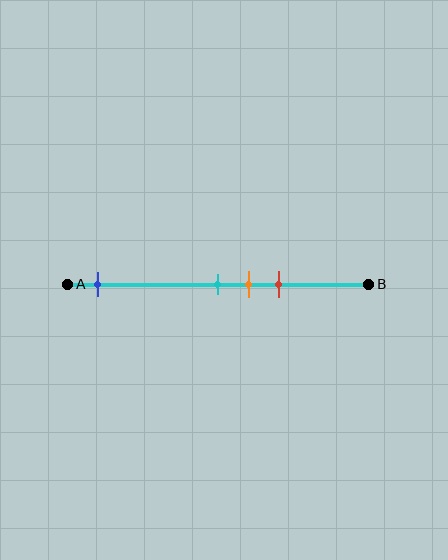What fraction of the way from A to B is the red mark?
The red mark is approximately 70% (0.7) of the way from A to B.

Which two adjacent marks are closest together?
The cyan and orange marks are the closest adjacent pair.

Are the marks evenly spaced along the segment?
No, the marks are not evenly spaced.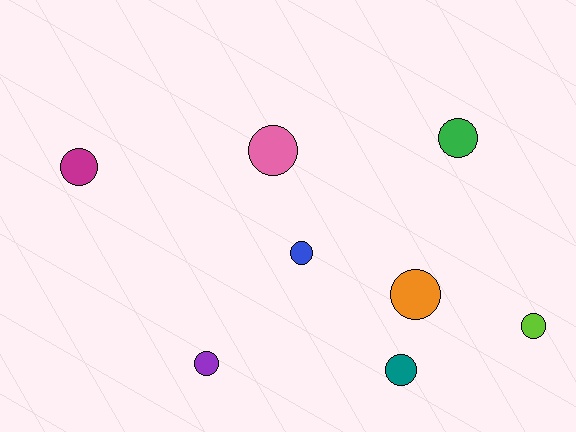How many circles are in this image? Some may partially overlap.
There are 8 circles.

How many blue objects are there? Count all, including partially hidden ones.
There is 1 blue object.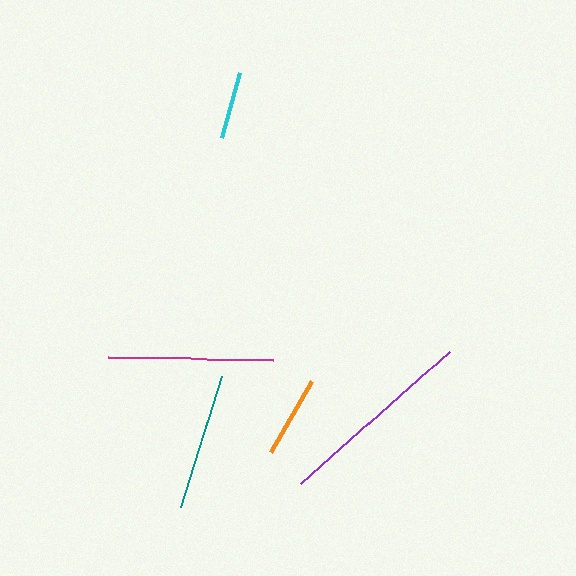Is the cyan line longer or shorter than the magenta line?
The magenta line is longer than the cyan line.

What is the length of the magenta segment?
The magenta segment is approximately 165 pixels long.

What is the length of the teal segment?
The teal segment is approximately 138 pixels long.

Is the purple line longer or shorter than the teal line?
The purple line is longer than the teal line.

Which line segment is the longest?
The purple line is the longest at approximately 198 pixels.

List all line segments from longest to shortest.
From longest to shortest: purple, magenta, teal, orange, cyan.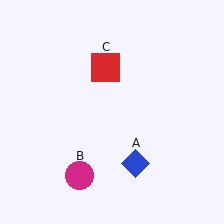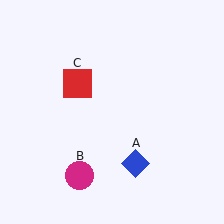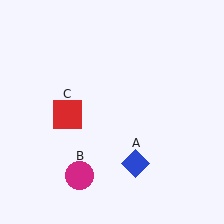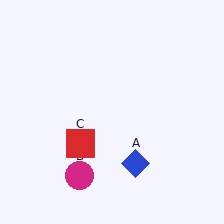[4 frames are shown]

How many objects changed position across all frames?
1 object changed position: red square (object C).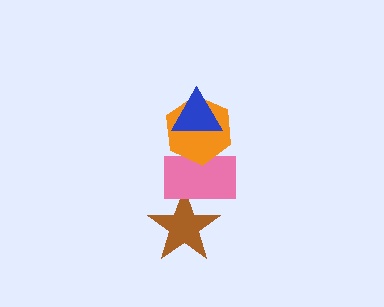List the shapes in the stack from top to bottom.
From top to bottom: the blue triangle, the orange hexagon, the pink rectangle, the brown star.